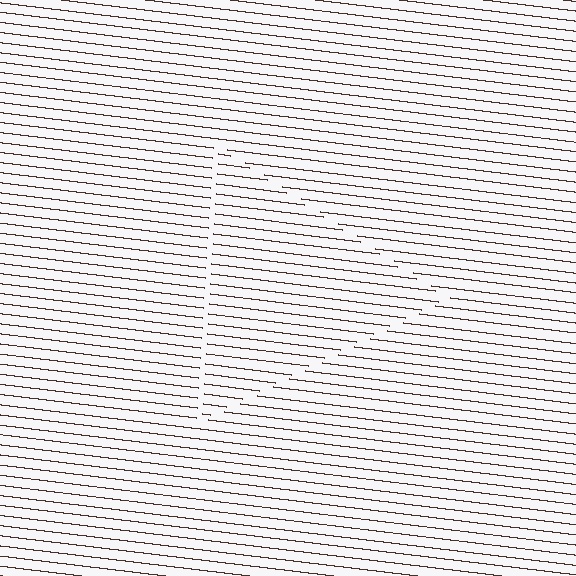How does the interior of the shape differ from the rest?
The interior of the shape contains the same grating, shifted by half a period — the contour is defined by the phase discontinuity where line-ends from the inner and outer gratings abut.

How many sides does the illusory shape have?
3 sides — the line-ends trace a triangle.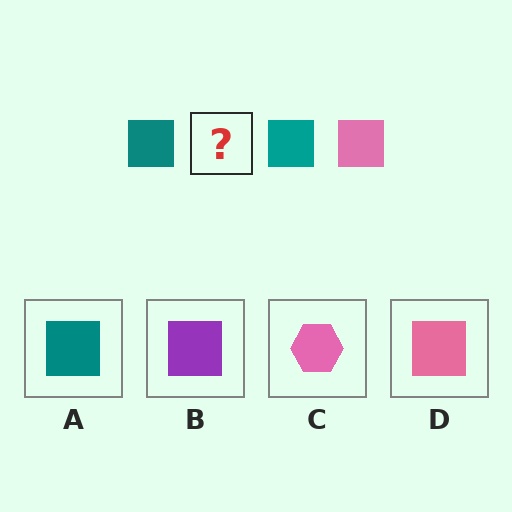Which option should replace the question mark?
Option D.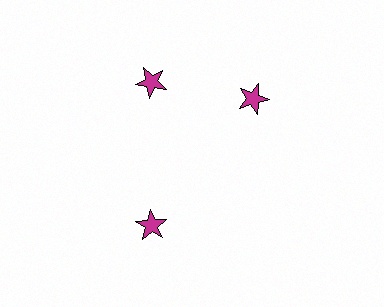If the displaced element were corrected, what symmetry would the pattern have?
It would have 3-fold rotational symmetry — the pattern would map onto itself every 120 degrees.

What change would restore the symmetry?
The symmetry would be restored by rotating it back into even spacing with its neighbors so that all 3 stars sit at equal angles and equal distance from the center.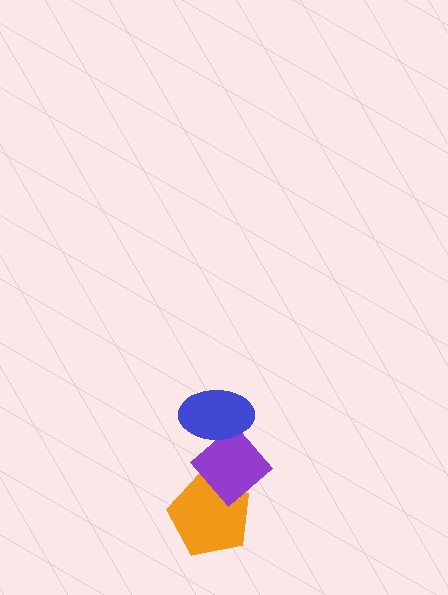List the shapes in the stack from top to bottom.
From top to bottom: the blue ellipse, the purple diamond, the orange pentagon.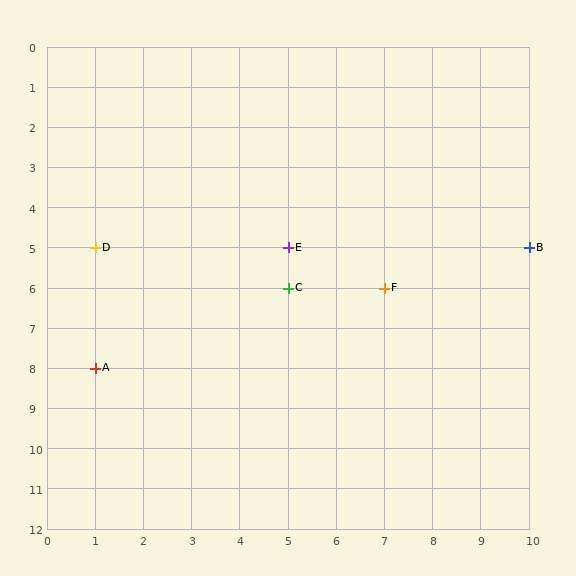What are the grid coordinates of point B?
Point B is at grid coordinates (10, 5).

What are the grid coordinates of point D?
Point D is at grid coordinates (1, 5).